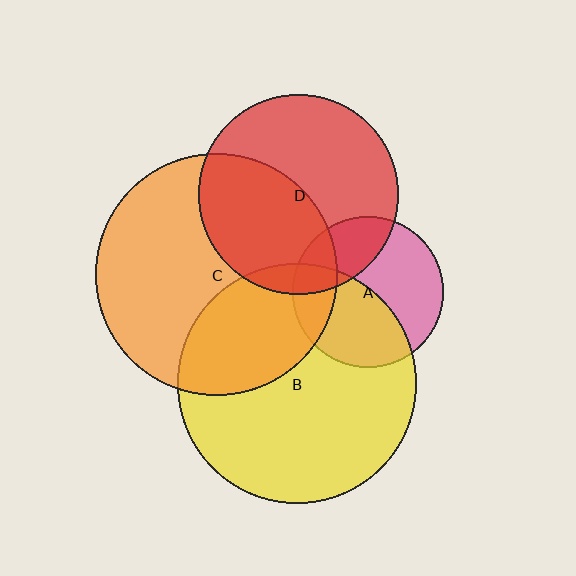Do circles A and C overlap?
Yes.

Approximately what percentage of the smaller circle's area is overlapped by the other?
Approximately 20%.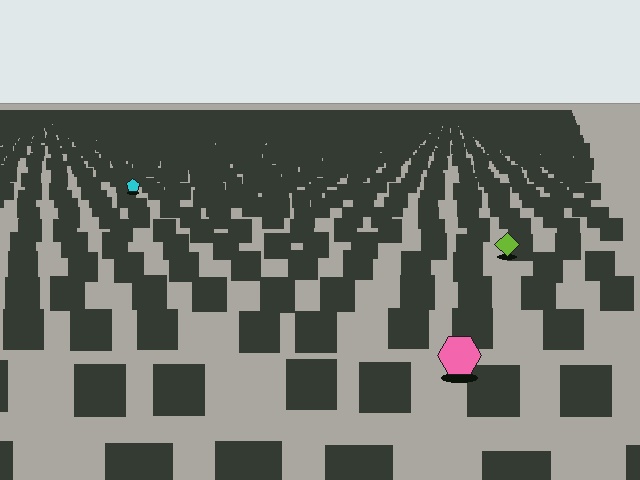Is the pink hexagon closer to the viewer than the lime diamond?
Yes. The pink hexagon is closer — you can tell from the texture gradient: the ground texture is coarser near it.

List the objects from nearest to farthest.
From nearest to farthest: the pink hexagon, the lime diamond, the cyan pentagon.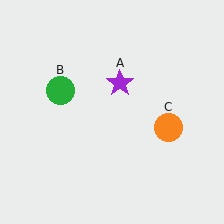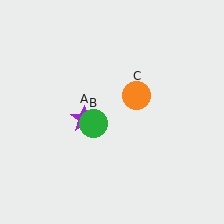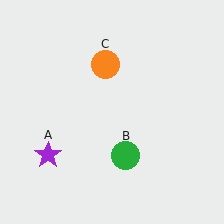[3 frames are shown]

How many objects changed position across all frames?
3 objects changed position: purple star (object A), green circle (object B), orange circle (object C).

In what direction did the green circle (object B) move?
The green circle (object B) moved down and to the right.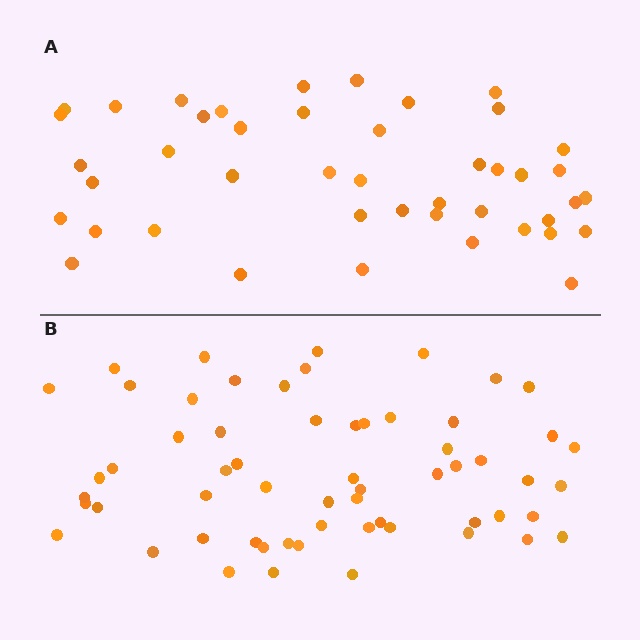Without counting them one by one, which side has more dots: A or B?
Region B (the bottom region) has more dots.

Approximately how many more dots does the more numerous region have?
Region B has approximately 15 more dots than region A.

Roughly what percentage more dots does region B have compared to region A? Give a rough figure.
About 35% more.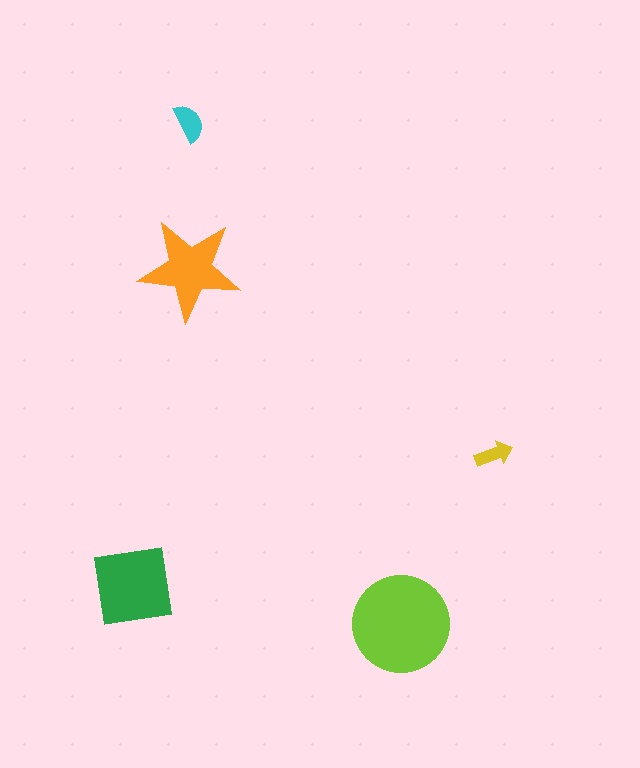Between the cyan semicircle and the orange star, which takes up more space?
The orange star.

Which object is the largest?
The lime circle.